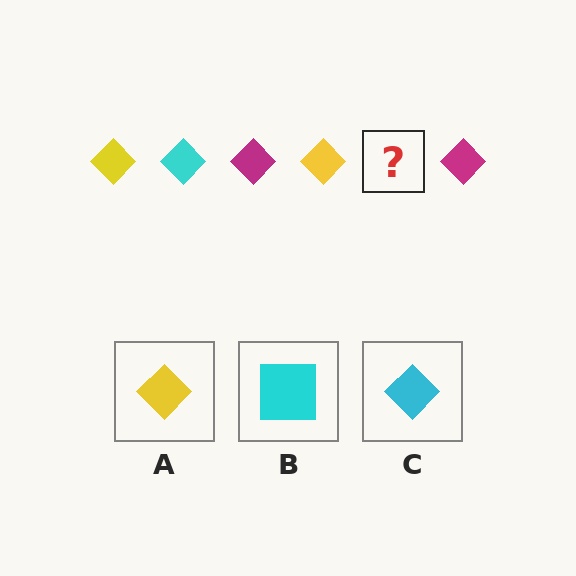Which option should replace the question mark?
Option C.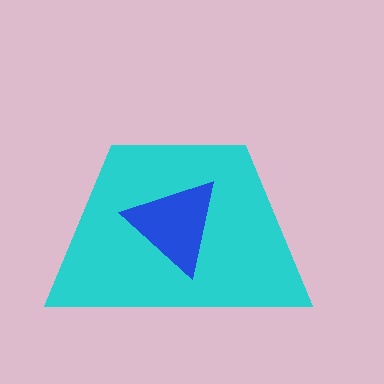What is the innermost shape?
The blue triangle.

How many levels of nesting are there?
2.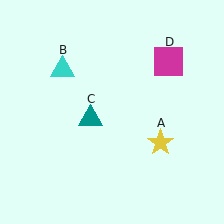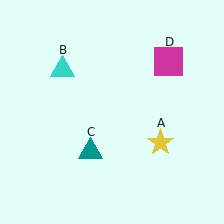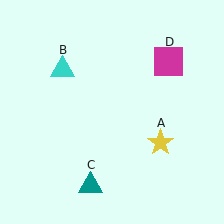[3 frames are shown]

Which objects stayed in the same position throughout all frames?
Yellow star (object A) and cyan triangle (object B) and magenta square (object D) remained stationary.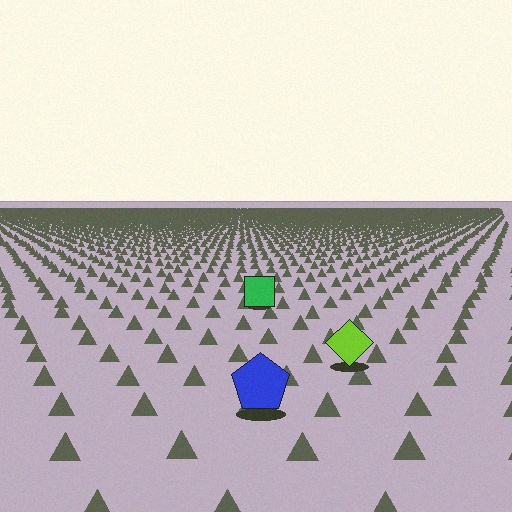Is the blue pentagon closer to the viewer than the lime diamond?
Yes. The blue pentagon is closer — you can tell from the texture gradient: the ground texture is coarser near it.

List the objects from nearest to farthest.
From nearest to farthest: the blue pentagon, the lime diamond, the green square.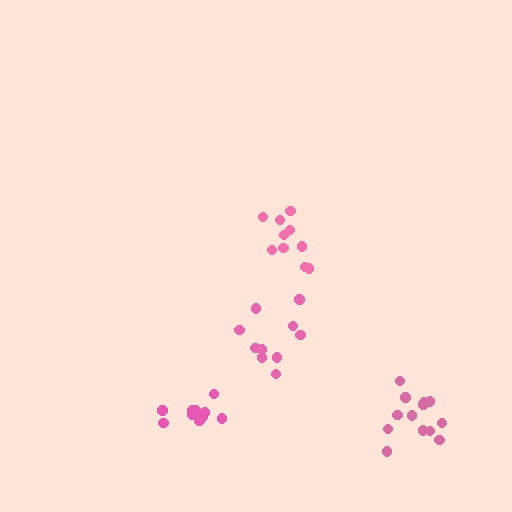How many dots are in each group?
Group 1: 10 dots, Group 2: 10 dots, Group 3: 10 dots, Group 4: 13 dots (43 total).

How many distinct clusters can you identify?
There are 4 distinct clusters.